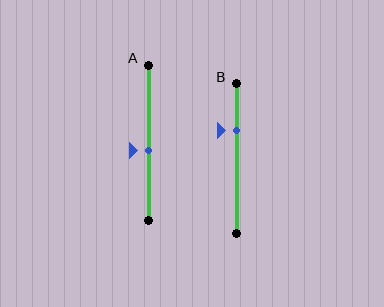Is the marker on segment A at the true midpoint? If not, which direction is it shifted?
No, the marker on segment A is shifted downward by about 5% of the segment length.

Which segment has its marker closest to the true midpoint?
Segment A has its marker closest to the true midpoint.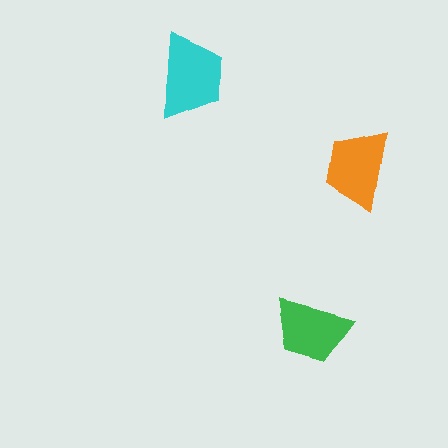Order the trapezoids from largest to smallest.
the cyan one, the orange one, the green one.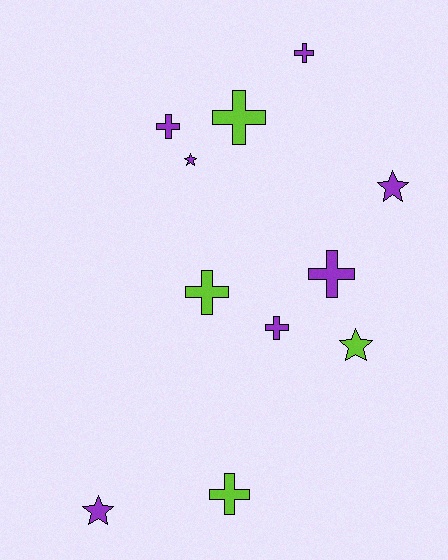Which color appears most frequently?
Purple, with 7 objects.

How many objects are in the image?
There are 11 objects.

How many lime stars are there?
There is 1 lime star.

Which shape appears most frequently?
Cross, with 7 objects.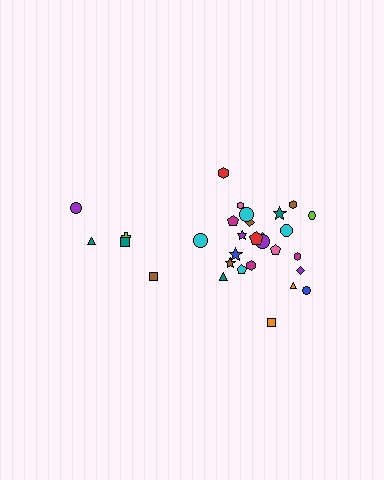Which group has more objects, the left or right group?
The right group.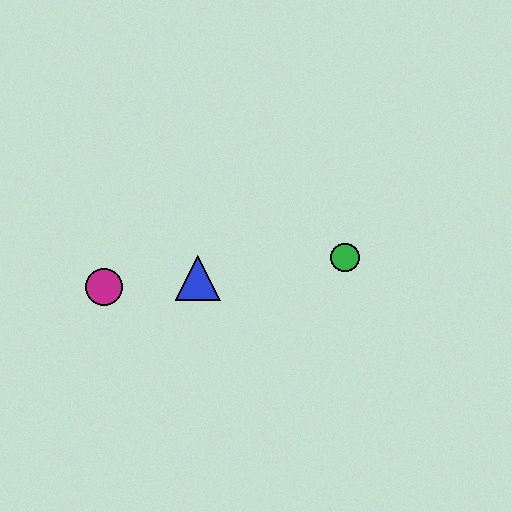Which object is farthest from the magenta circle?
The green circle is farthest from the magenta circle.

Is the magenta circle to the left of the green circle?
Yes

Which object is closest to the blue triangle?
The magenta circle is closest to the blue triangle.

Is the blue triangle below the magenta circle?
No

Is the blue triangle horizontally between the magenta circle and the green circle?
Yes